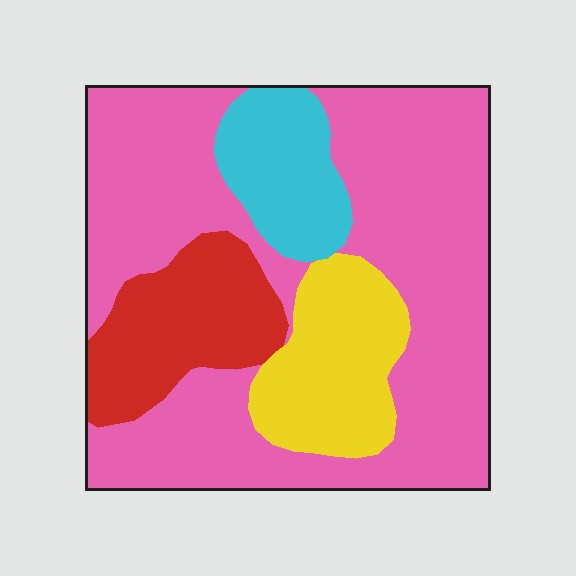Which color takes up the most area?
Pink, at roughly 60%.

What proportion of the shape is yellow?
Yellow covers roughly 15% of the shape.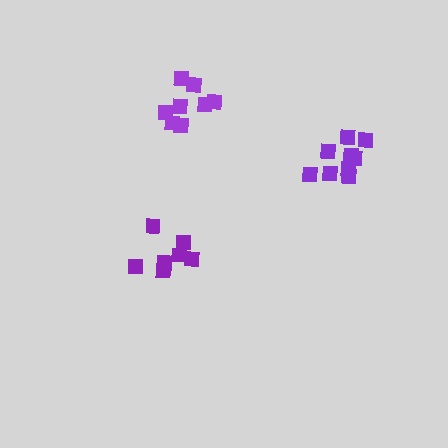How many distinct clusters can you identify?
There are 3 distinct clusters.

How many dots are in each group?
Group 1: 7 dots, Group 2: 9 dots, Group 3: 8 dots (24 total).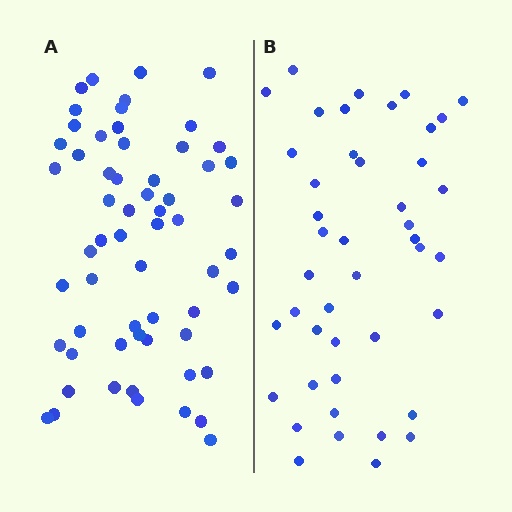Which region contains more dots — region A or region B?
Region A (the left region) has more dots.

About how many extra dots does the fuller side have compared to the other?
Region A has approximately 15 more dots than region B.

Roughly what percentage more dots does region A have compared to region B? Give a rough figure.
About 35% more.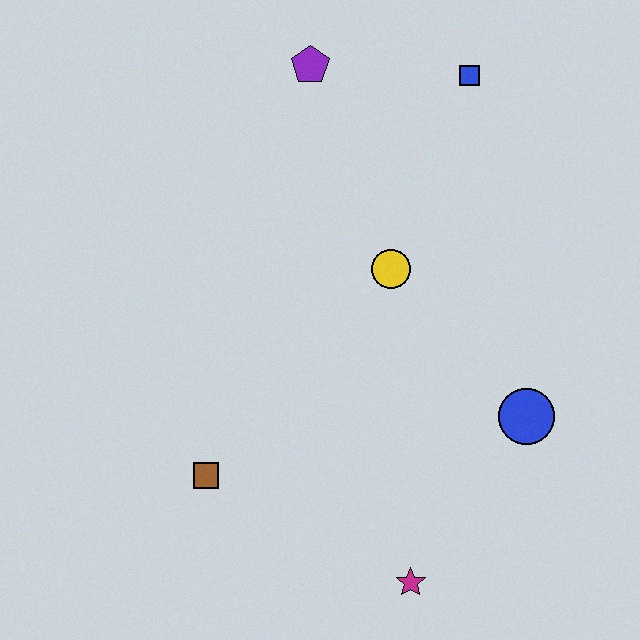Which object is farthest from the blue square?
The magenta star is farthest from the blue square.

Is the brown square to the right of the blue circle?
No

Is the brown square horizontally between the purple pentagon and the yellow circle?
No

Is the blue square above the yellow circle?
Yes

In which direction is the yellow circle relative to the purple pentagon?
The yellow circle is below the purple pentagon.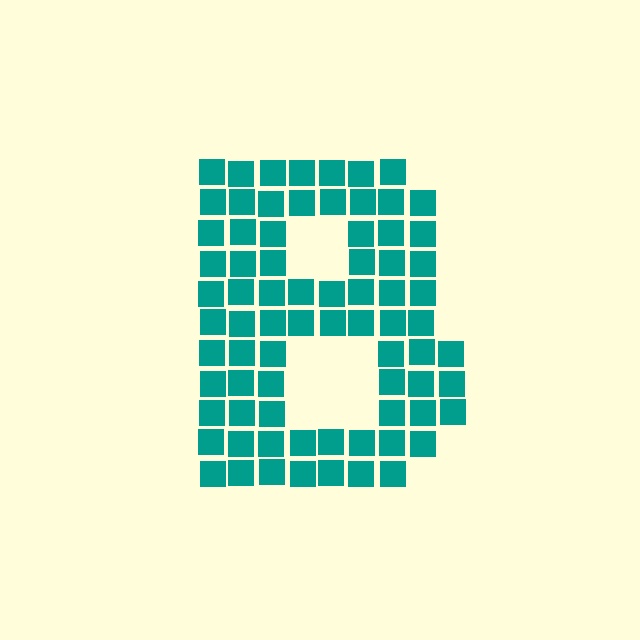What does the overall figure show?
The overall figure shows the letter B.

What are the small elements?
The small elements are squares.